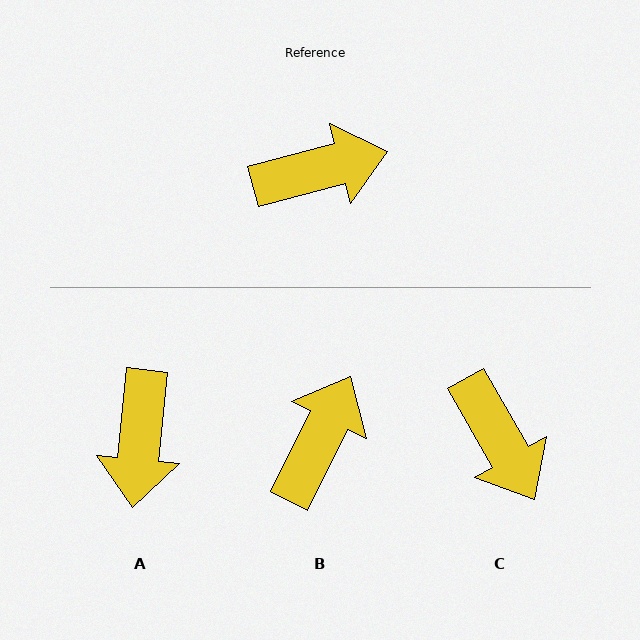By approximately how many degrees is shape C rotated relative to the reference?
Approximately 75 degrees clockwise.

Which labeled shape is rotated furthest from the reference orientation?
A, about 111 degrees away.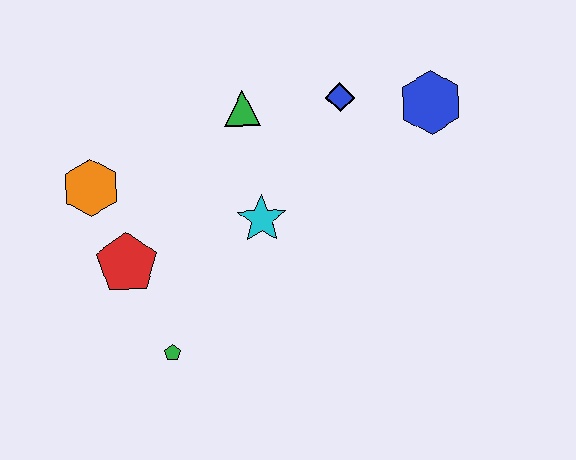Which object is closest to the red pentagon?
The orange hexagon is closest to the red pentagon.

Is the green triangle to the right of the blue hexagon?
No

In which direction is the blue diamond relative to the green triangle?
The blue diamond is to the right of the green triangle.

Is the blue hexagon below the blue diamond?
Yes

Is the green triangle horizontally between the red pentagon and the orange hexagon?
No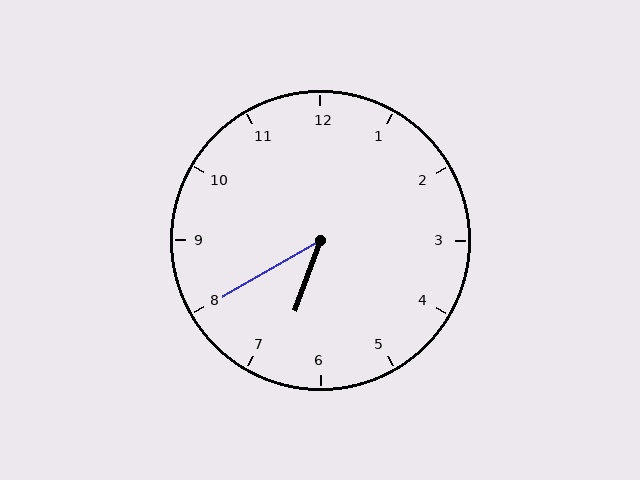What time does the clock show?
6:40.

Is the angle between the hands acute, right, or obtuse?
It is acute.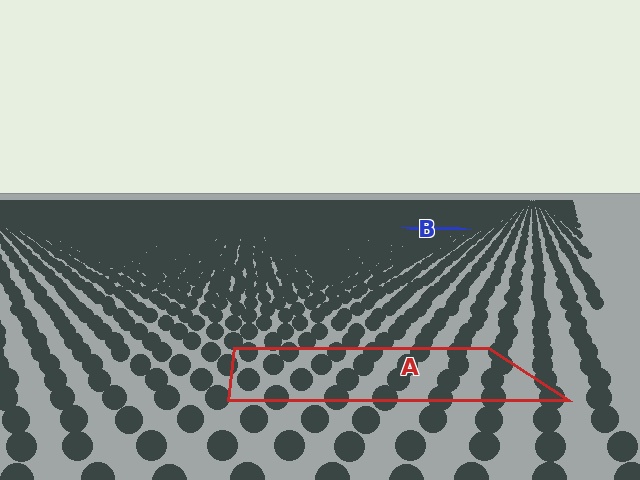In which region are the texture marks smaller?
The texture marks are smaller in region B, because it is farther away.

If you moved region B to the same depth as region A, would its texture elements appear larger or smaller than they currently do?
They would appear larger. At a closer depth, the same texture elements are projected at a bigger on-screen size.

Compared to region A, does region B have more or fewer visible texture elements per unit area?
Region B has more texture elements per unit area — they are packed more densely because it is farther away.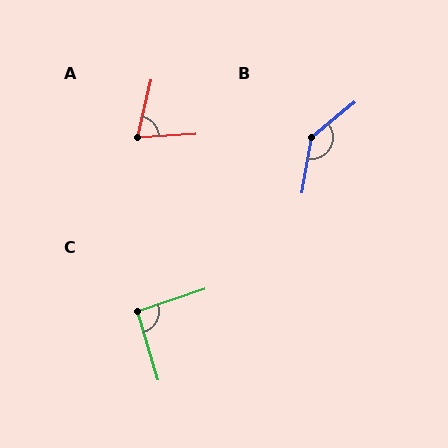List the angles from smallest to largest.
A (73°), C (92°), B (139°).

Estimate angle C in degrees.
Approximately 92 degrees.